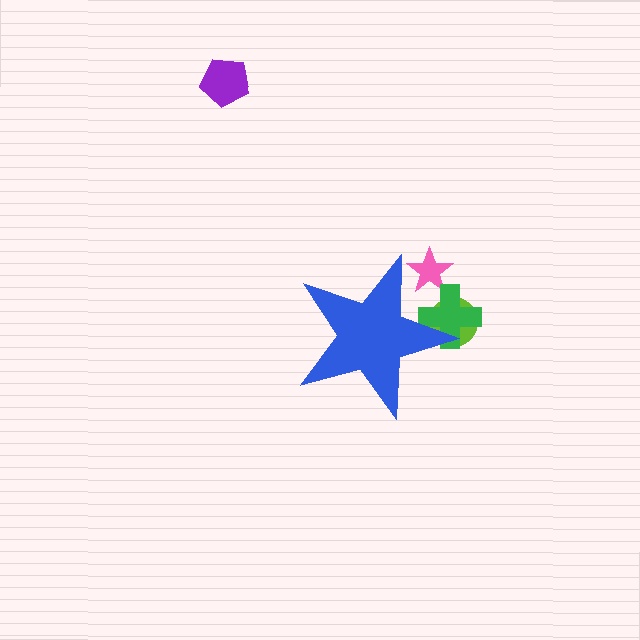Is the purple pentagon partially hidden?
No, the purple pentagon is fully visible.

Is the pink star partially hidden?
Yes, the pink star is partially hidden behind the blue star.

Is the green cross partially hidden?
Yes, the green cross is partially hidden behind the blue star.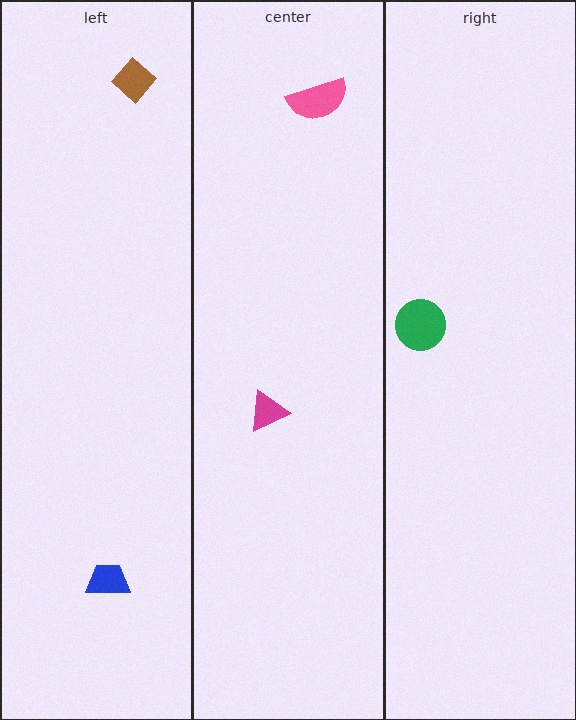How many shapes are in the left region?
2.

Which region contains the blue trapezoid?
The left region.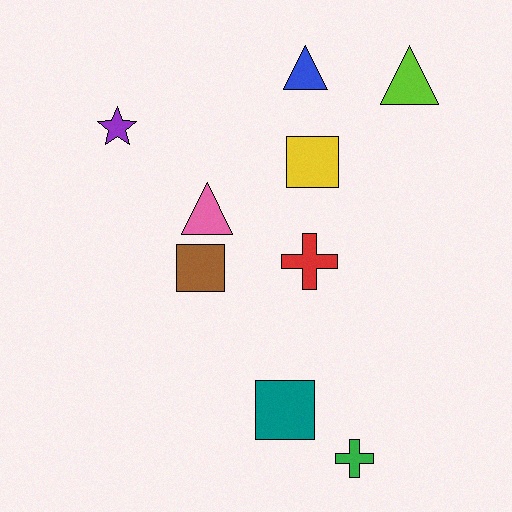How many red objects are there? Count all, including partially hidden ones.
There is 1 red object.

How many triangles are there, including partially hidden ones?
There are 3 triangles.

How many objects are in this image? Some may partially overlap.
There are 9 objects.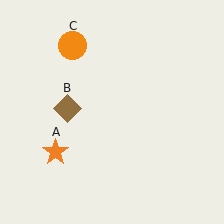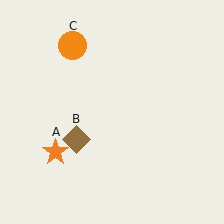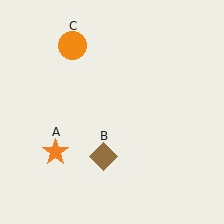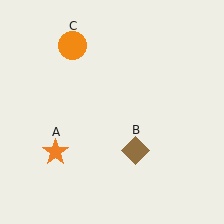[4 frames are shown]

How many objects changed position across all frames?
1 object changed position: brown diamond (object B).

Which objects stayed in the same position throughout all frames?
Orange star (object A) and orange circle (object C) remained stationary.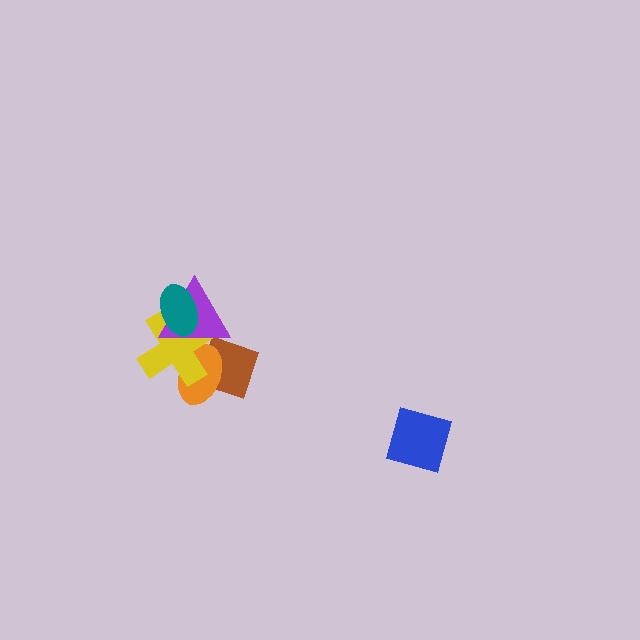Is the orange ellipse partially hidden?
Yes, it is partially covered by another shape.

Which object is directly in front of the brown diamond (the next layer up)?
The orange ellipse is directly in front of the brown diamond.